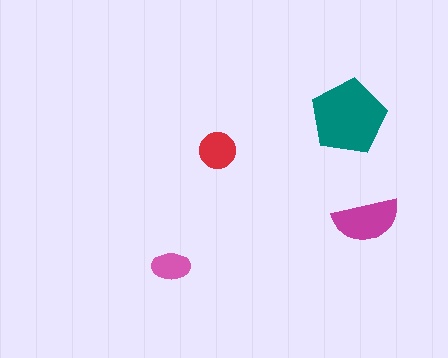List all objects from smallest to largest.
The pink ellipse, the red circle, the magenta semicircle, the teal pentagon.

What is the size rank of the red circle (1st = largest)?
3rd.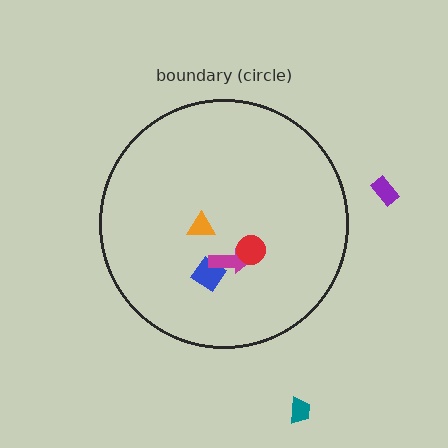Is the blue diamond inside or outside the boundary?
Inside.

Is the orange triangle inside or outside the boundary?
Inside.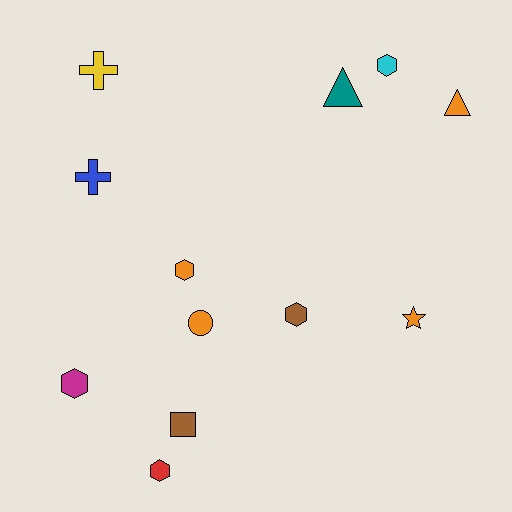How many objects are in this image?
There are 12 objects.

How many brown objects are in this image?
There are 2 brown objects.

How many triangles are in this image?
There are 2 triangles.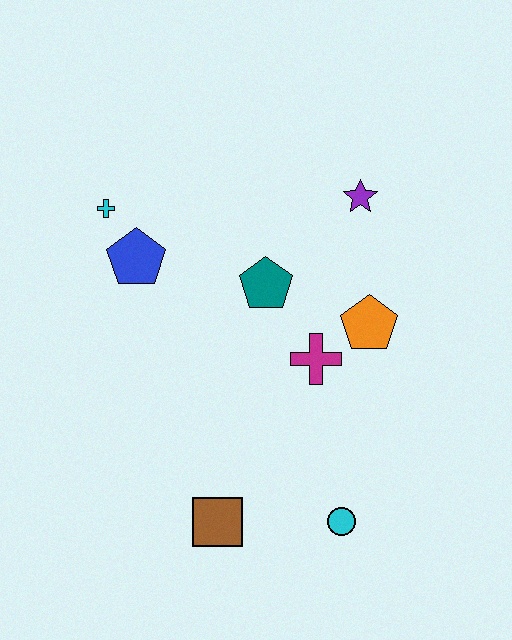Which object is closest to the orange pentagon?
The magenta cross is closest to the orange pentagon.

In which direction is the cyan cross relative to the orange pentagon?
The cyan cross is to the left of the orange pentagon.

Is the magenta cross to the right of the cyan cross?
Yes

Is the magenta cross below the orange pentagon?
Yes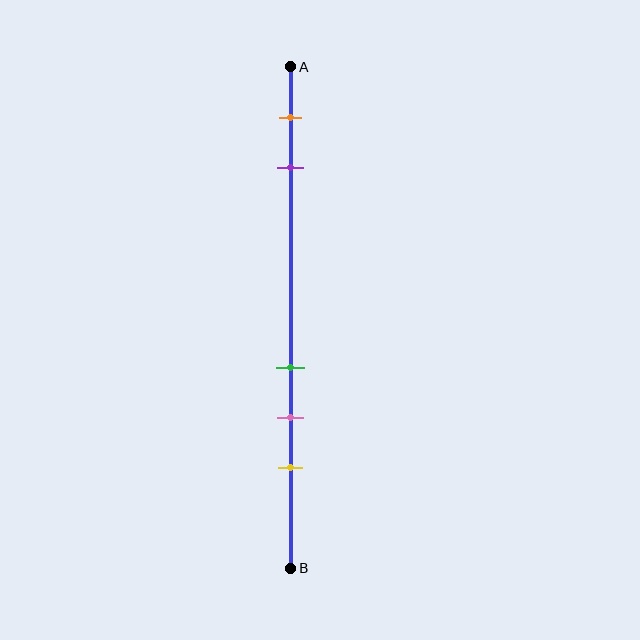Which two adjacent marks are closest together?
The green and pink marks are the closest adjacent pair.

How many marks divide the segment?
There are 5 marks dividing the segment.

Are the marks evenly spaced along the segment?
No, the marks are not evenly spaced.